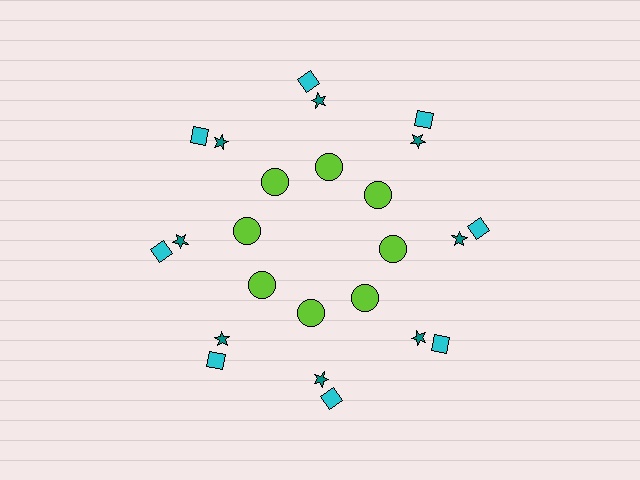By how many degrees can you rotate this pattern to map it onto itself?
The pattern maps onto itself every 45 degrees of rotation.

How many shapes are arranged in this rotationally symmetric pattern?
There are 24 shapes, arranged in 8 groups of 3.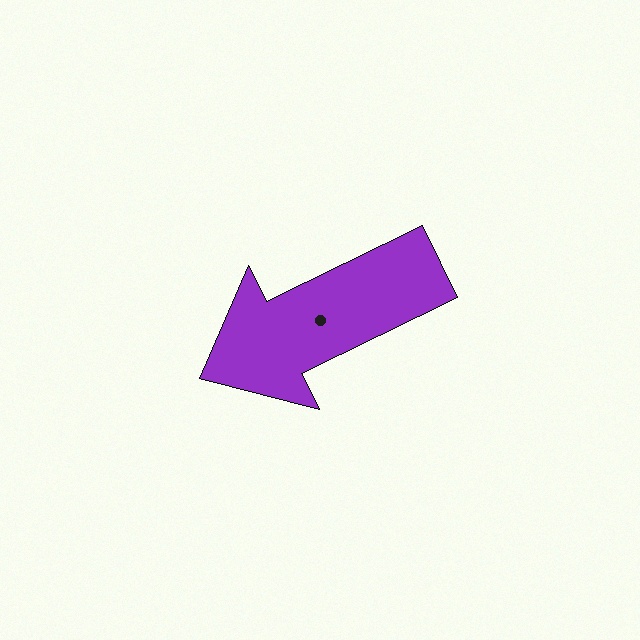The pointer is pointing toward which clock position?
Roughly 8 o'clock.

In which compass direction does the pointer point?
Southwest.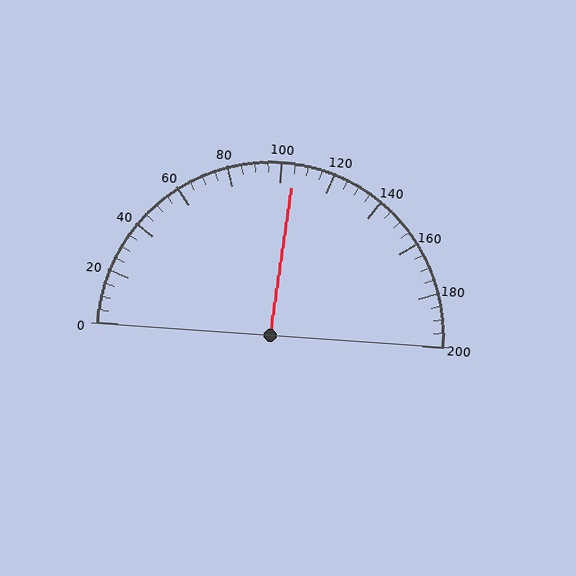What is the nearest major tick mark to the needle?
The nearest major tick mark is 100.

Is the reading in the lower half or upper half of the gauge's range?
The reading is in the upper half of the range (0 to 200).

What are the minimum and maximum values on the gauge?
The gauge ranges from 0 to 200.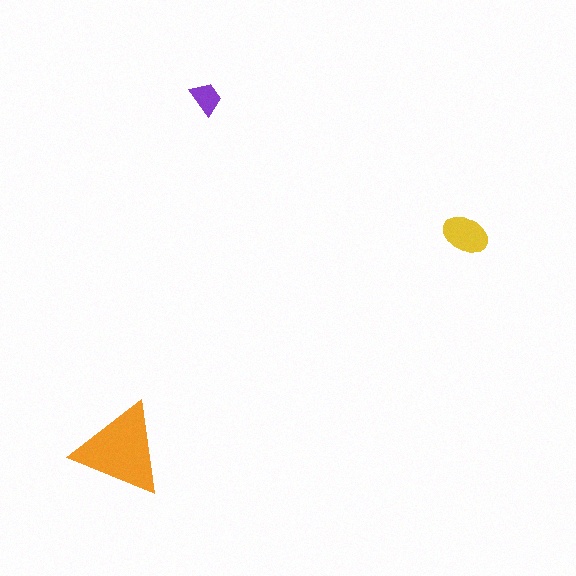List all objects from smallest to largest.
The purple trapezoid, the yellow ellipse, the orange triangle.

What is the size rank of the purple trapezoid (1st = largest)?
3rd.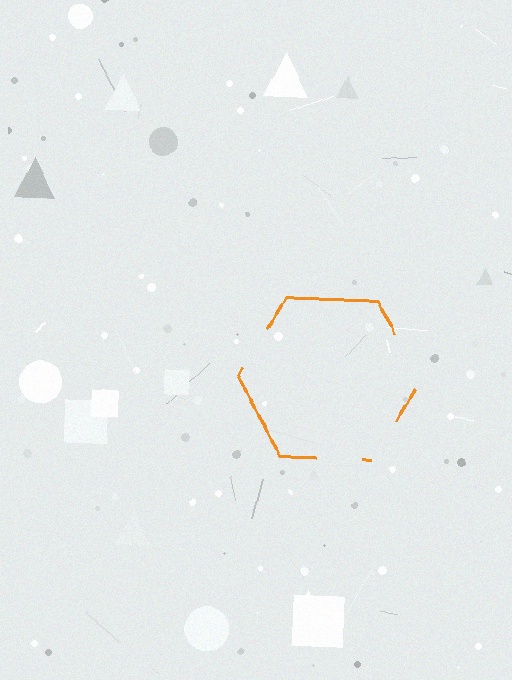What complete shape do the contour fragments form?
The contour fragments form a hexagon.